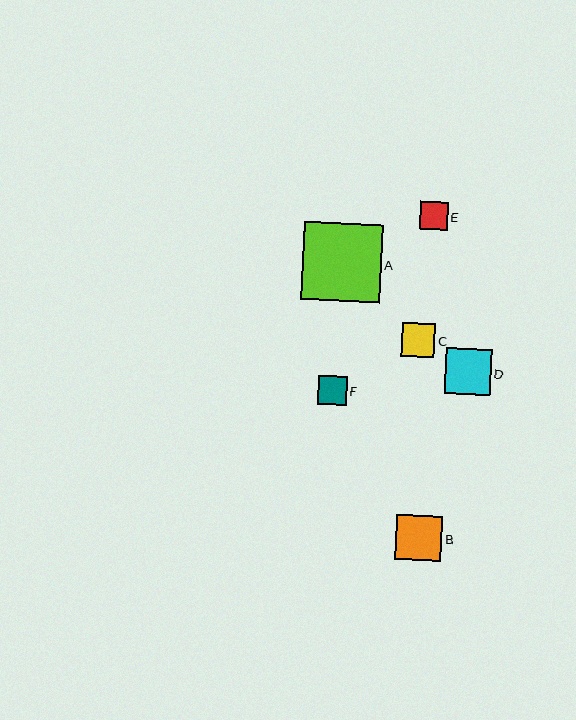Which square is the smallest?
Square E is the smallest with a size of approximately 28 pixels.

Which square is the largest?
Square A is the largest with a size of approximately 78 pixels.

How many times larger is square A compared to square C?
Square A is approximately 2.4 times the size of square C.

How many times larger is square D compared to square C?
Square D is approximately 1.4 times the size of square C.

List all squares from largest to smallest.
From largest to smallest: A, D, B, C, F, E.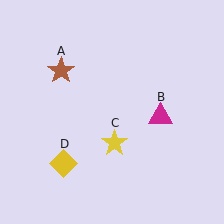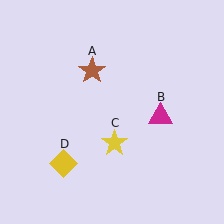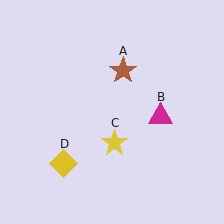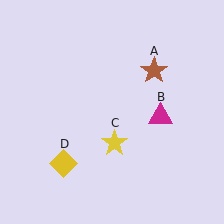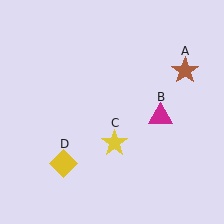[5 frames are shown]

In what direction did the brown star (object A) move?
The brown star (object A) moved right.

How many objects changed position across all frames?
1 object changed position: brown star (object A).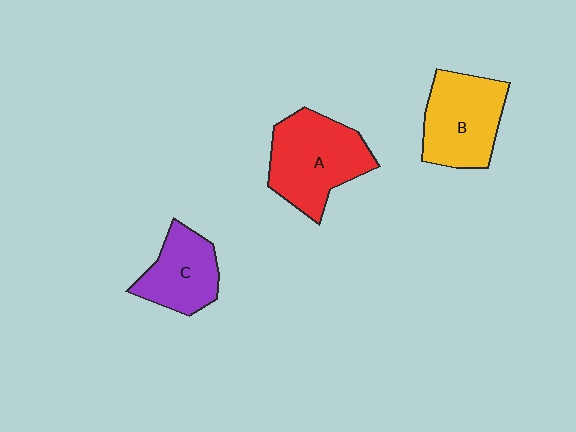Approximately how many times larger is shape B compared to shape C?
Approximately 1.3 times.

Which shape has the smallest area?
Shape C (purple).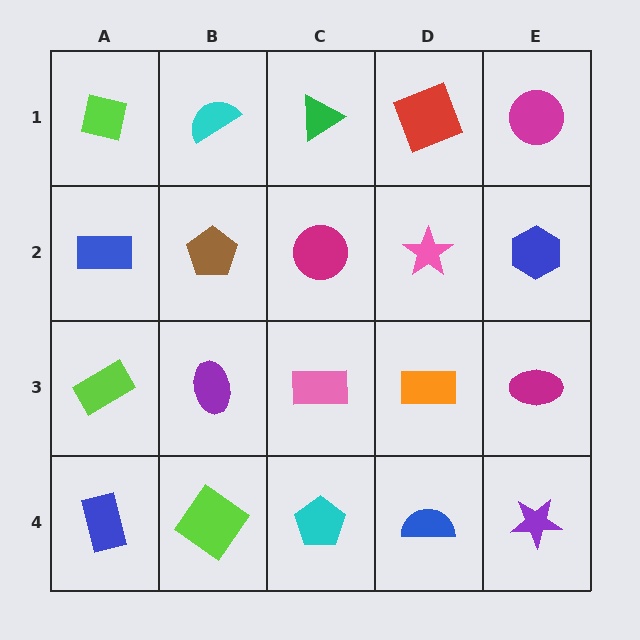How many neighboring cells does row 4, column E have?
2.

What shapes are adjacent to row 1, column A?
A blue rectangle (row 2, column A), a cyan semicircle (row 1, column B).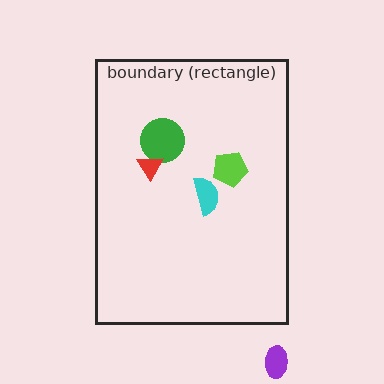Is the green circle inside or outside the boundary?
Inside.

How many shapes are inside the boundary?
4 inside, 1 outside.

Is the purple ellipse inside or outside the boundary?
Outside.